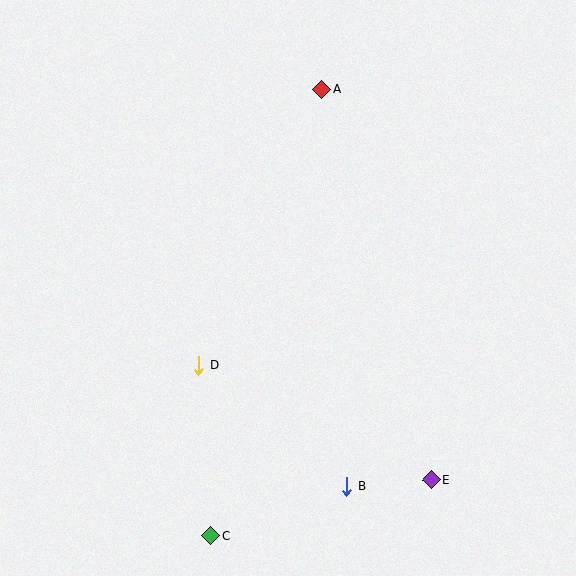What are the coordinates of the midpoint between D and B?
The midpoint between D and B is at (273, 426).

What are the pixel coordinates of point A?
Point A is at (322, 89).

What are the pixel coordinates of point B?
Point B is at (347, 486).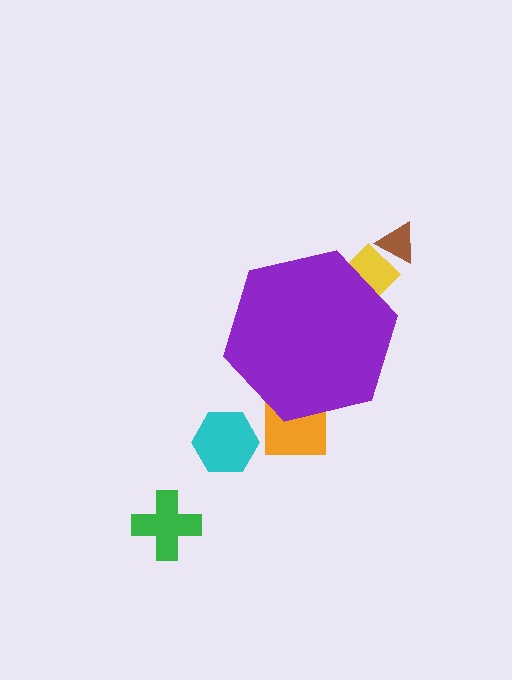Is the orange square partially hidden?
Yes, the orange square is partially hidden behind the purple hexagon.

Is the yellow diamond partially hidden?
Yes, the yellow diamond is partially hidden behind the purple hexagon.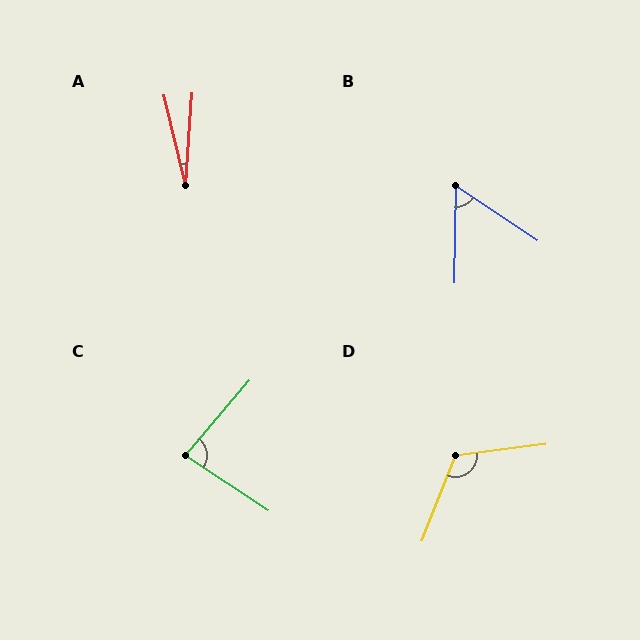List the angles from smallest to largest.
A (17°), B (57°), C (83°), D (118°).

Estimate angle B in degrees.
Approximately 57 degrees.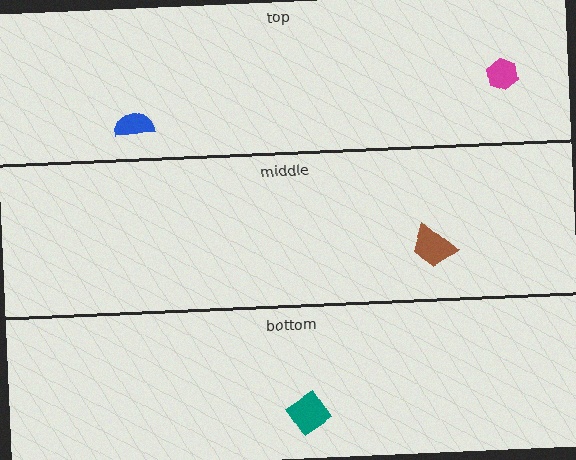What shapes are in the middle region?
The brown trapezoid.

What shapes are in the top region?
The blue semicircle, the magenta hexagon.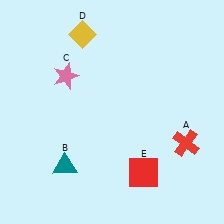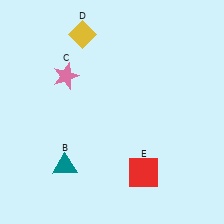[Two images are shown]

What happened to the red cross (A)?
The red cross (A) was removed in Image 2. It was in the bottom-right area of Image 1.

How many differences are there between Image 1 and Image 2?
There is 1 difference between the two images.